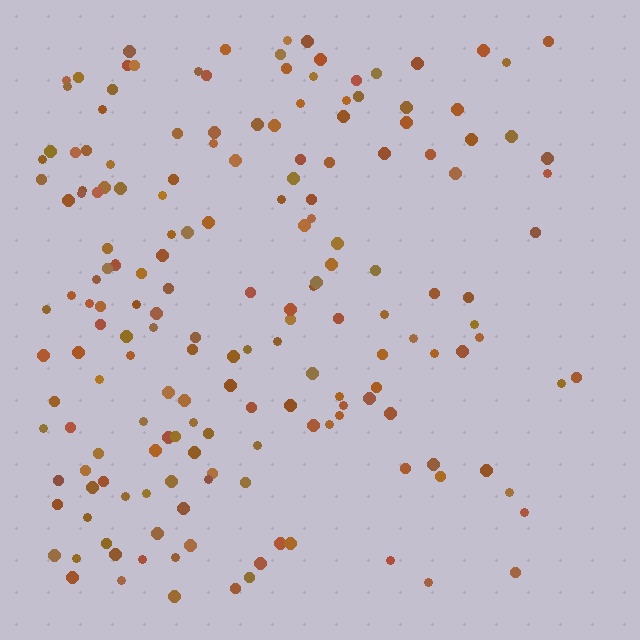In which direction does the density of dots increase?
From right to left, with the left side densest.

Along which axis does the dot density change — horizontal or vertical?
Horizontal.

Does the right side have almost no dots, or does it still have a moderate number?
Still a moderate number, just noticeably fewer than the left.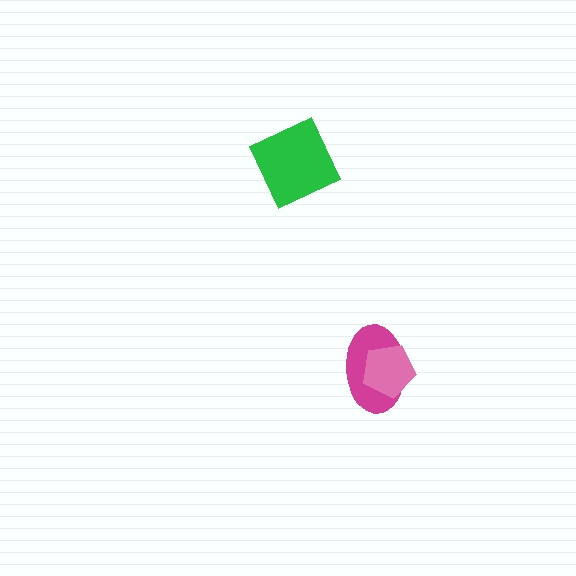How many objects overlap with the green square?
0 objects overlap with the green square.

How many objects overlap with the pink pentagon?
1 object overlaps with the pink pentagon.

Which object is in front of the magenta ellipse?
The pink pentagon is in front of the magenta ellipse.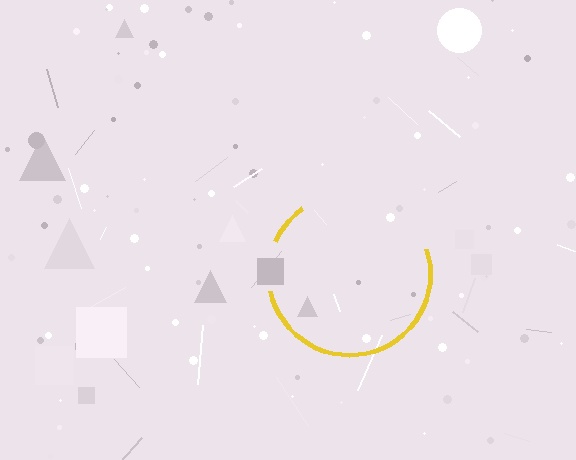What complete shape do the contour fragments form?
The contour fragments form a circle.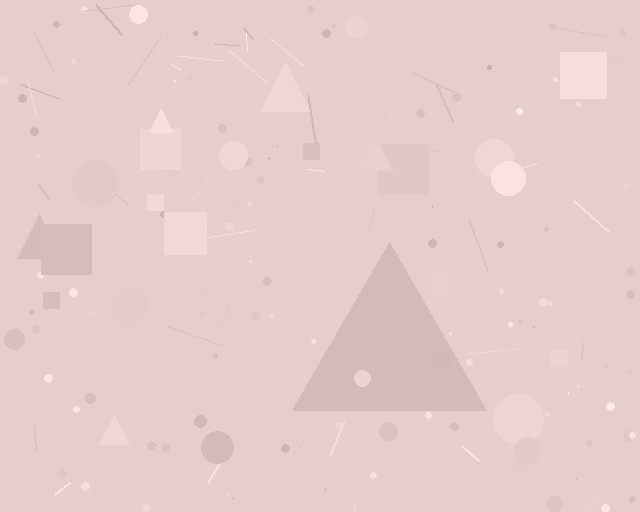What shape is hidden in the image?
A triangle is hidden in the image.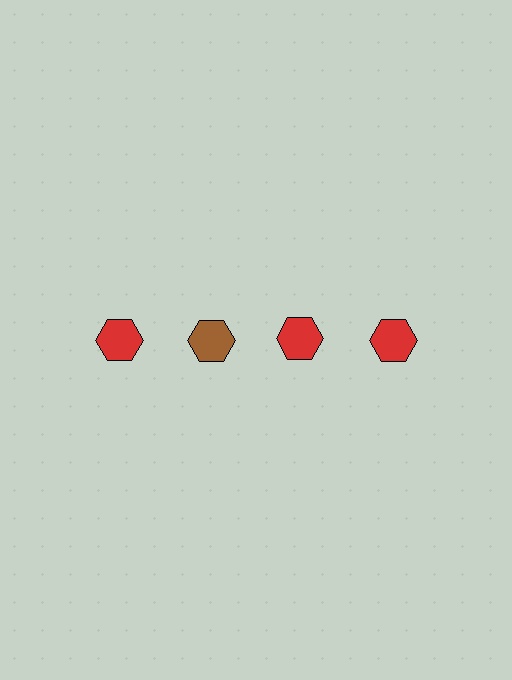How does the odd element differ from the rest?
It has a different color: brown instead of red.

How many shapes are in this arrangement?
There are 4 shapes arranged in a grid pattern.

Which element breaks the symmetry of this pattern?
The brown hexagon in the top row, second from left column breaks the symmetry. All other shapes are red hexagons.